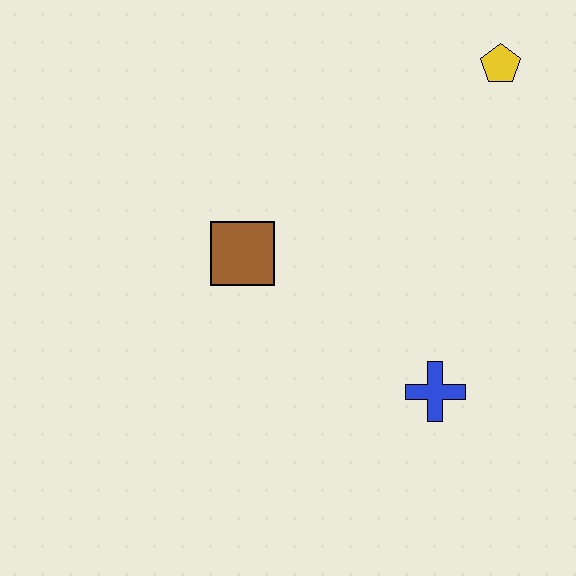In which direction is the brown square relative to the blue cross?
The brown square is to the left of the blue cross.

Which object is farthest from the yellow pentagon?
The blue cross is farthest from the yellow pentagon.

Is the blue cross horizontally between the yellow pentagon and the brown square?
Yes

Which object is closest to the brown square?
The blue cross is closest to the brown square.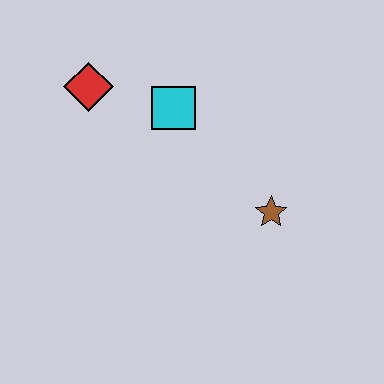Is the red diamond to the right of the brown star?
No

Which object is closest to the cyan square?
The red diamond is closest to the cyan square.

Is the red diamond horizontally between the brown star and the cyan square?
No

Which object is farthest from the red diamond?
The brown star is farthest from the red diamond.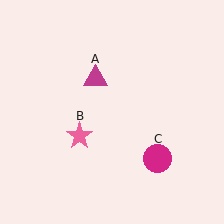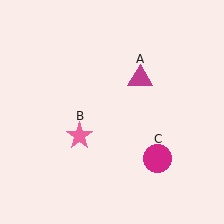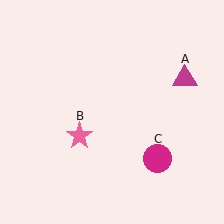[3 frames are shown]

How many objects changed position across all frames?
1 object changed position: magenta triangle (object A).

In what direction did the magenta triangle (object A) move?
The magenta triangle (object A) moved right.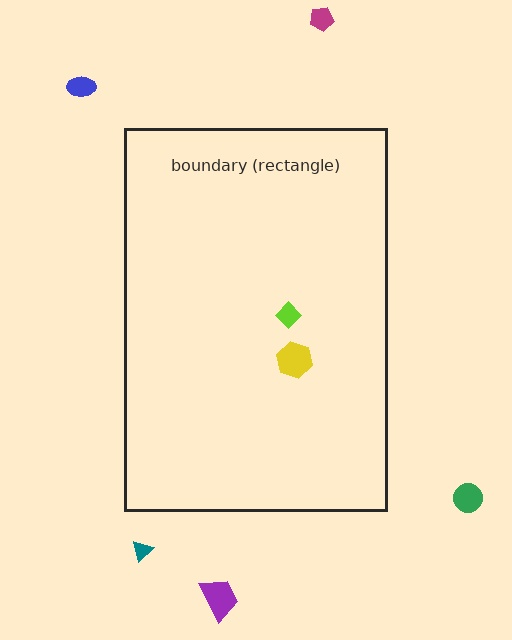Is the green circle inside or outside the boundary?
Outside.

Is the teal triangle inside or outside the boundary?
Outside.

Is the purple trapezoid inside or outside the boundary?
Outside.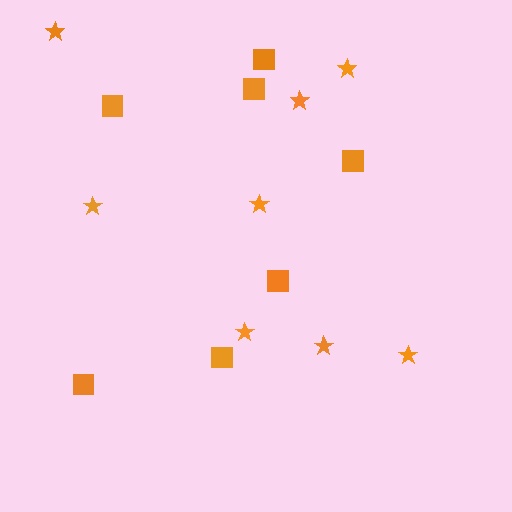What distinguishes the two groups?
There are 2 groups: one group of squares (7) and one group of stars (8).